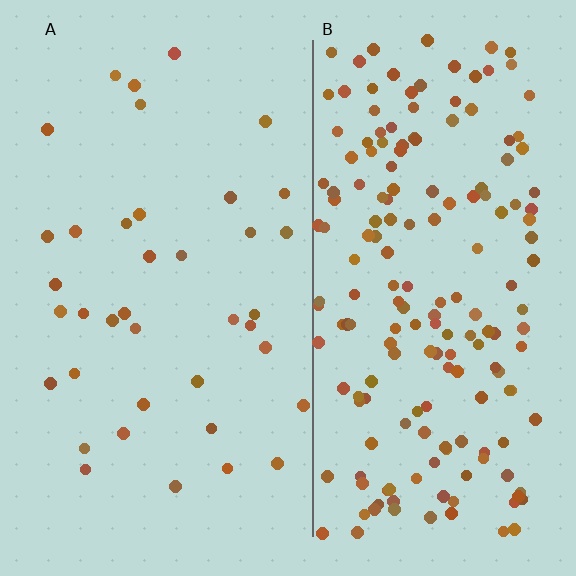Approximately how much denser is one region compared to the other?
Approximately 4.8× — region B over region A.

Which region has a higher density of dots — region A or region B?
B (the right).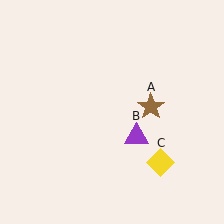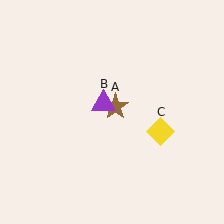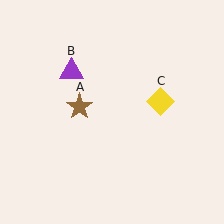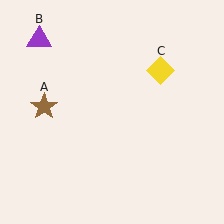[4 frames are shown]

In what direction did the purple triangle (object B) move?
The purple triangle (object B) moved up and to the left.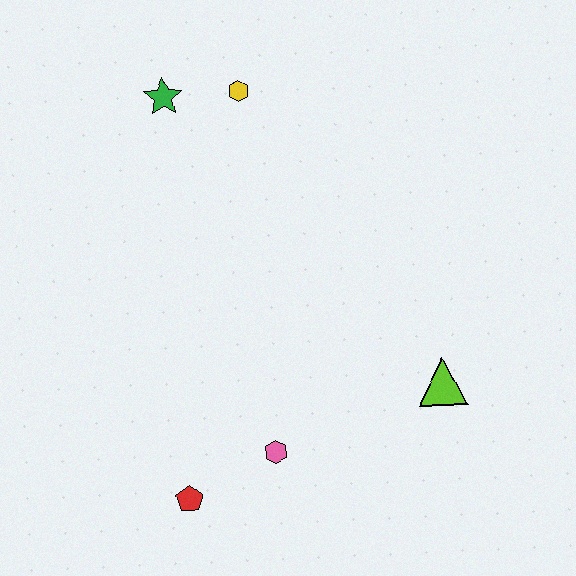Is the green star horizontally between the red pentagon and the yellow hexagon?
No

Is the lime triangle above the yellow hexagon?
No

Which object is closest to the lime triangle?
The pink hexagon is closest to the lime triangle.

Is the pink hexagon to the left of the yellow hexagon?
No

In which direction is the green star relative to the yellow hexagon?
The green star is to the left of the yellow hexagon.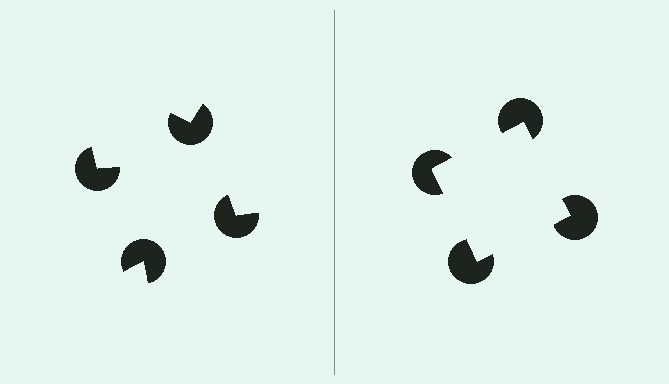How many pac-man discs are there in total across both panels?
8 — 4 on each side.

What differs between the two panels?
The pac-man discs are positioned identically on both sides; only the wedge orientations differ. On the right they align to a square; on the left they are misaligned.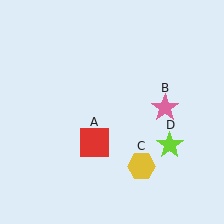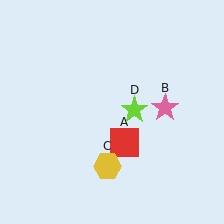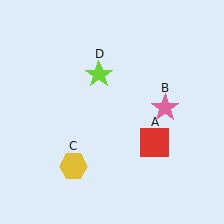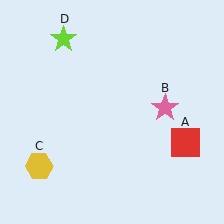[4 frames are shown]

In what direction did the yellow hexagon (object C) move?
The yellow hexagon (object C) moved left.